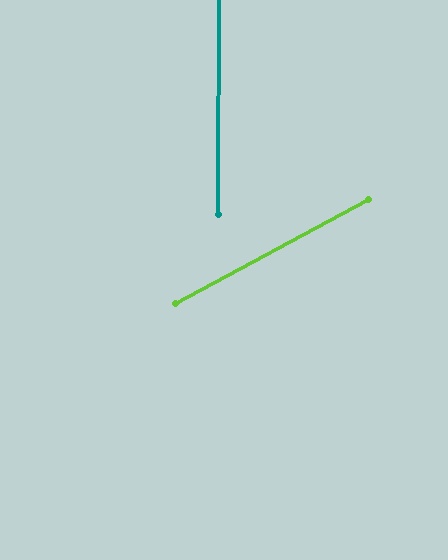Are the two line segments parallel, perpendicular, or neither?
Neither parallel nor perpendicular — they differ by about 61°.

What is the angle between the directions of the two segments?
Approximately 61 degrees.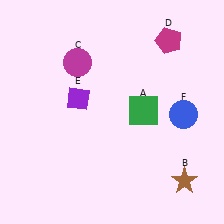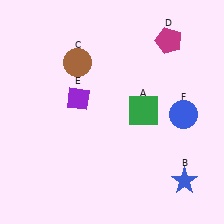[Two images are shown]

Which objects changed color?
B changed from brown to blue. C changed from magenta to brown.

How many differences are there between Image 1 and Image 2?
There are 2 differences between the two images.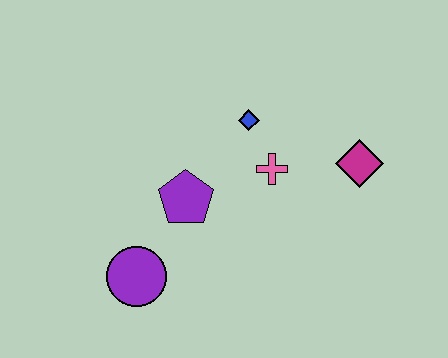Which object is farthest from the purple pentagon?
The magenta diamond is farthest from the purple pentagon.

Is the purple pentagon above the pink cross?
No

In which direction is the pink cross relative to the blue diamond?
The pink cross is below the blue diamond.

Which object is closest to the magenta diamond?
The pink cross is closest to the magenta diamond.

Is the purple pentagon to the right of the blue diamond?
No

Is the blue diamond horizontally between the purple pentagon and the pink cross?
Yes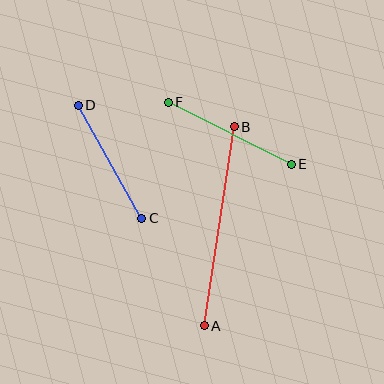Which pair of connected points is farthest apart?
Points A and B are farthest apart.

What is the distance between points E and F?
The distance is approximately 138 pixels.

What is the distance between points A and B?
The distance is approximately 201 pixels.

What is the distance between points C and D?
The distance is approximately 130 pixels.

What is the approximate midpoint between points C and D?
The midpoint is at approximately (110, 162) pixels.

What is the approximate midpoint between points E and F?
The midpoint is at approximately (230, 133) pixels.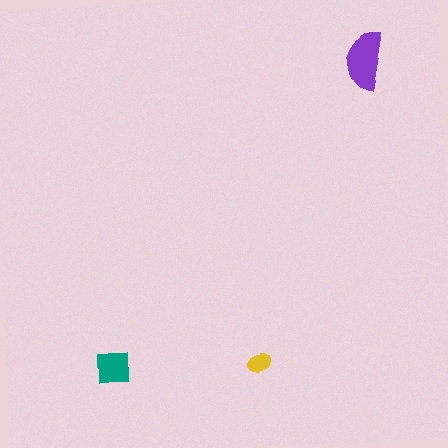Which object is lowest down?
The yellow ellipse is bottommost.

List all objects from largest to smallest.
The purple semicircle, the teal square, the yellow ellipse.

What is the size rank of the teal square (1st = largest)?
2nd.